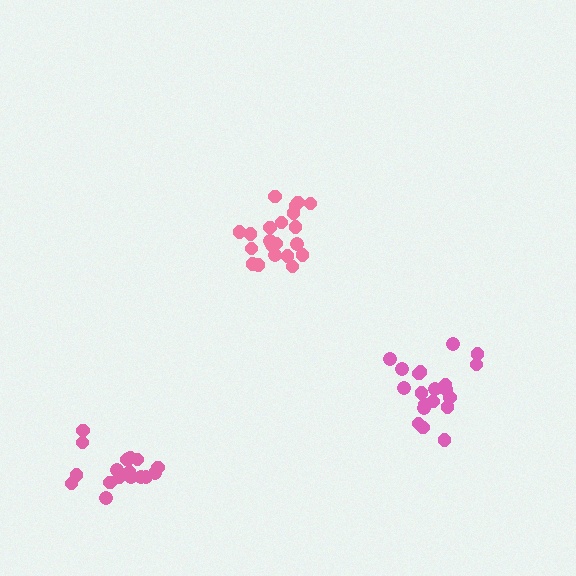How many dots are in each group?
Group 1: 21 dots, Group 2: 18 dots, Group 3: 21 dots (60 total).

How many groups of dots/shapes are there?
There are 3 groups.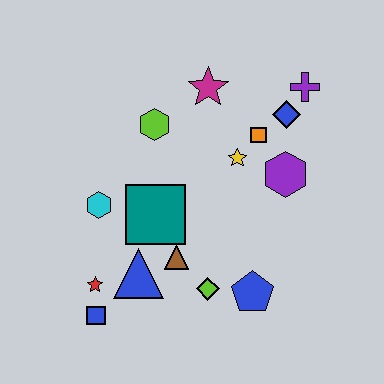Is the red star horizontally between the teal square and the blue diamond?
No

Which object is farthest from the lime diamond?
The purple cross is farthest from the lime diamond.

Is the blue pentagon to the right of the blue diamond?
No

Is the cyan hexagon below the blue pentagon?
No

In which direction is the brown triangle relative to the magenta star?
The brown triangle is below the magenta star.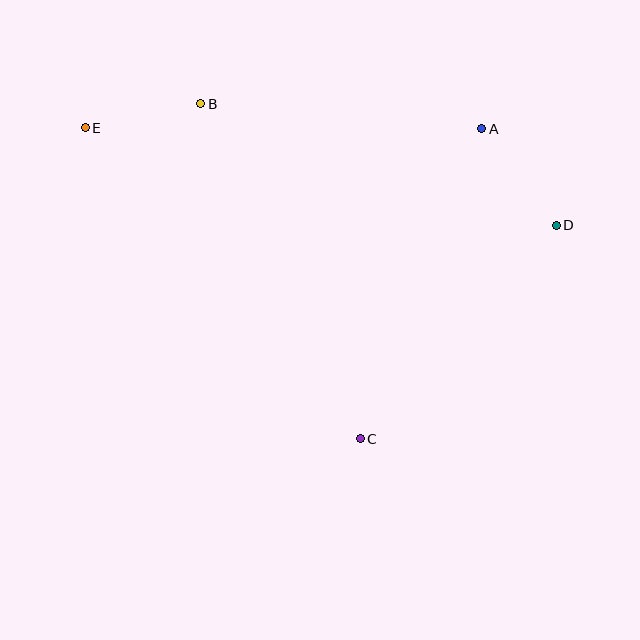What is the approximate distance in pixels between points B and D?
The distance between B and D is approximately 376 pixels.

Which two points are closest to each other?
Points B and E are closest to each other.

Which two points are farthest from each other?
Points D and E are farthest from each other.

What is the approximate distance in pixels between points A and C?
The distance between A and C is approximately 333 pixels.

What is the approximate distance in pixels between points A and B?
The distance between A and B is approximately 282 pixels.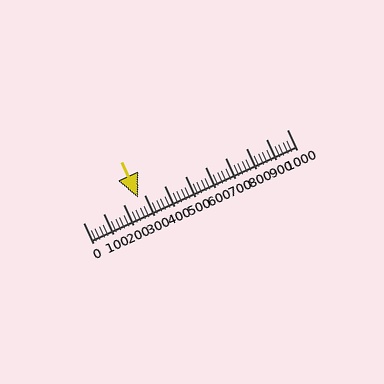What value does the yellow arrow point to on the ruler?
The yellow arrow points to approximately 269.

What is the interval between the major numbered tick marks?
The major tick marks are spaced 100 units apart.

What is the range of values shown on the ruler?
The ruler shows values from 0 to 1000.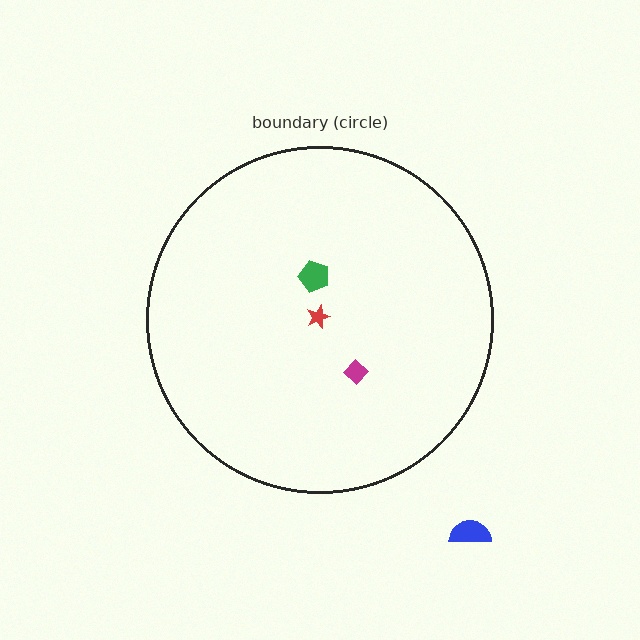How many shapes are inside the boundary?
3 inside, 1 outside.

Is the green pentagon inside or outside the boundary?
Inside.